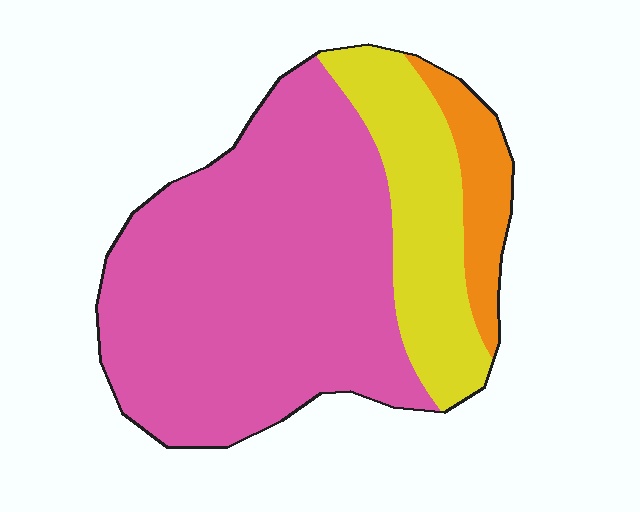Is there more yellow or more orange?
Yellow.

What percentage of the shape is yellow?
Yellow covers roughly 20% of the shape.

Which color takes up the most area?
Pink, at roughly 70%.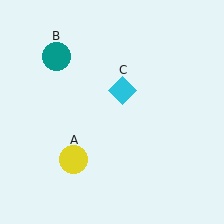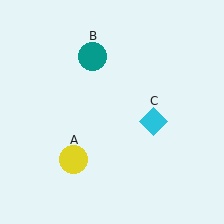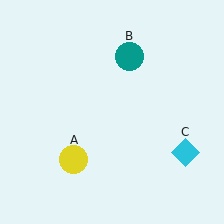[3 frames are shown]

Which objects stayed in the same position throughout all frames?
Yellow circle (object A) remained stationary.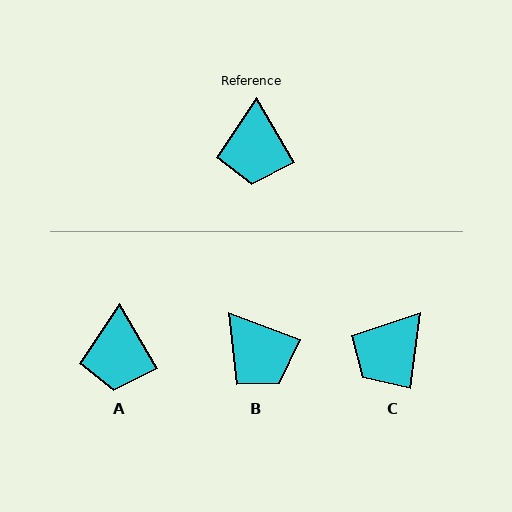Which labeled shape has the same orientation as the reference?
A.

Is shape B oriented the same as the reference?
No, it is off by about 39 degrees.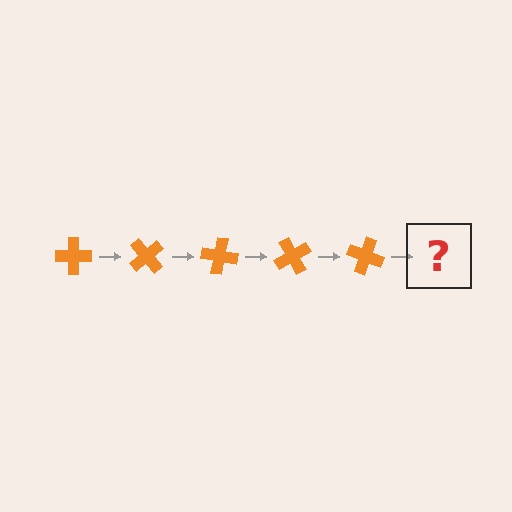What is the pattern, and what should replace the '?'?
The pattern is that the cross rotates 50 degrees each step. The '?' should be an orange cross rotated 250 degrees.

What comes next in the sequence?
The next element should be an orange cross rotated 250 degrees.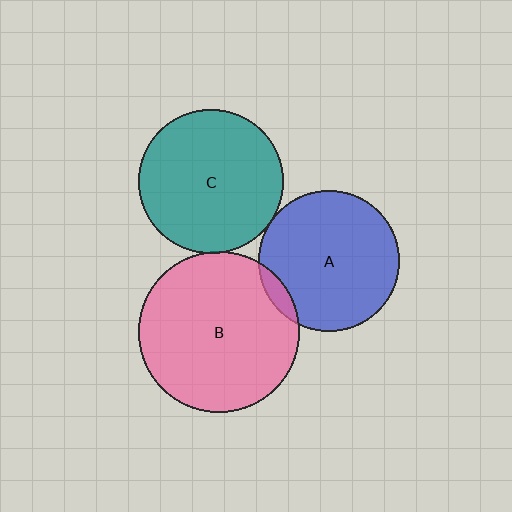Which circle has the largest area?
Circle B (pink).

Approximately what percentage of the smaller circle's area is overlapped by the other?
Approximately 5%.